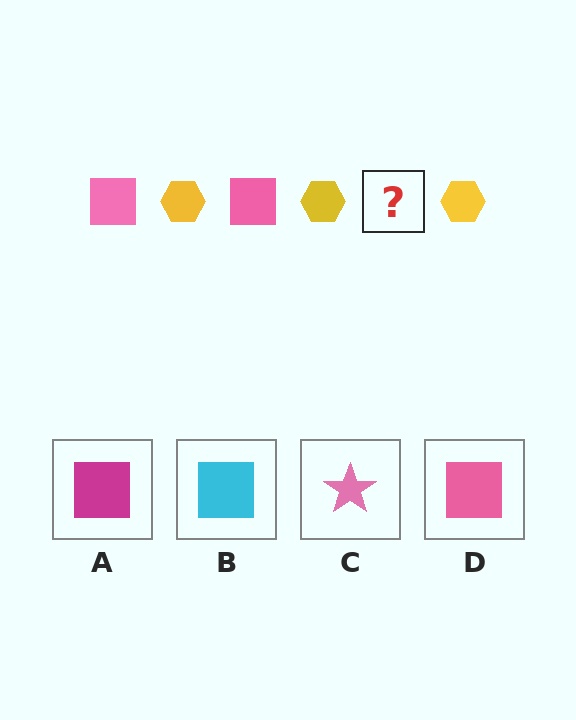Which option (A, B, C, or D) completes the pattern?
D.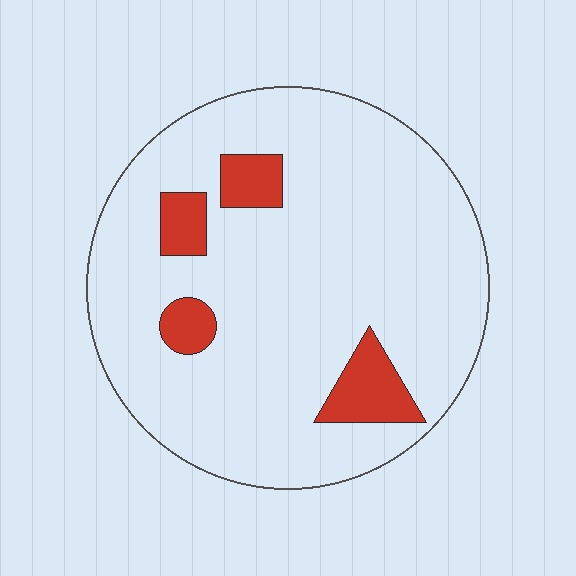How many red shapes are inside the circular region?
4.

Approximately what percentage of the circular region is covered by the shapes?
Approximately 10%.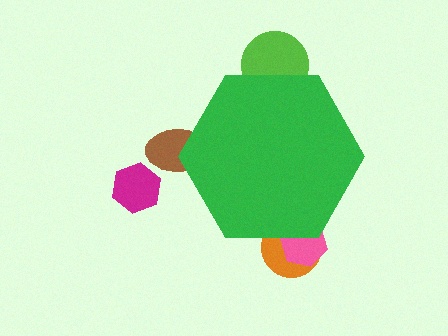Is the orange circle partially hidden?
Yes, the orange circle is partially hidden behind the green hexagon.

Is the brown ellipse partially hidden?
Yes, the brown ellipse is partially hidden behind the green hexagon.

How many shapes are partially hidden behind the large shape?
4 shapes are partially hidden.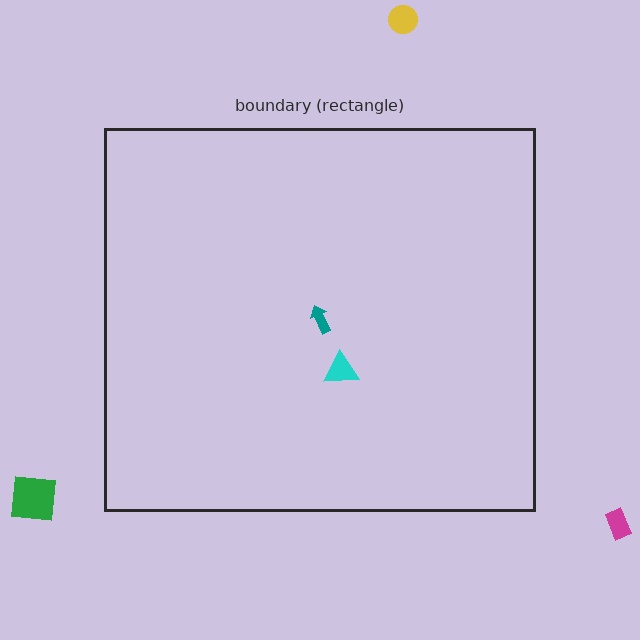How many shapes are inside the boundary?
2 inside, 3 outside.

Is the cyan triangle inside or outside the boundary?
Inside.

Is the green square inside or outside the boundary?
Outside.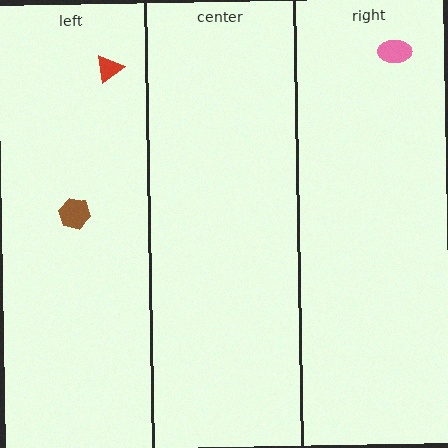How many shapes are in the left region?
2.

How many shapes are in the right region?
1.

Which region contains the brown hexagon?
The left region.